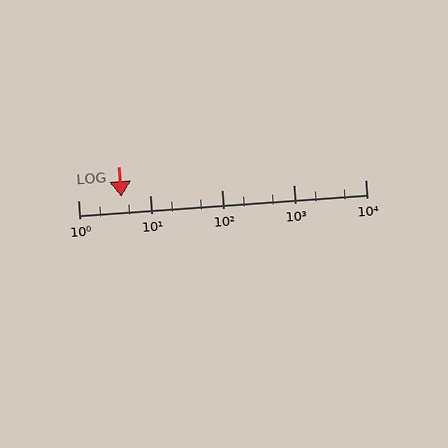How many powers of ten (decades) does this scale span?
The scale spans 4 decades, from 1 to 10000.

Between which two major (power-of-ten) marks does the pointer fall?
The pointer is between 1 and 10.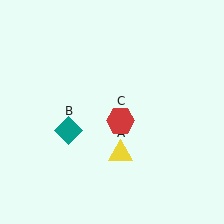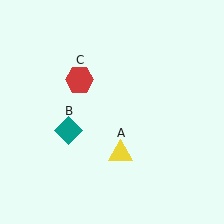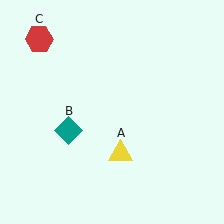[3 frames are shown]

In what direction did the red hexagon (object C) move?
The red hexagon (object C) moved up and to the left.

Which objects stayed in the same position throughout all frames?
Yellow triangle (object A) and teal diamond (object B) remained stationary.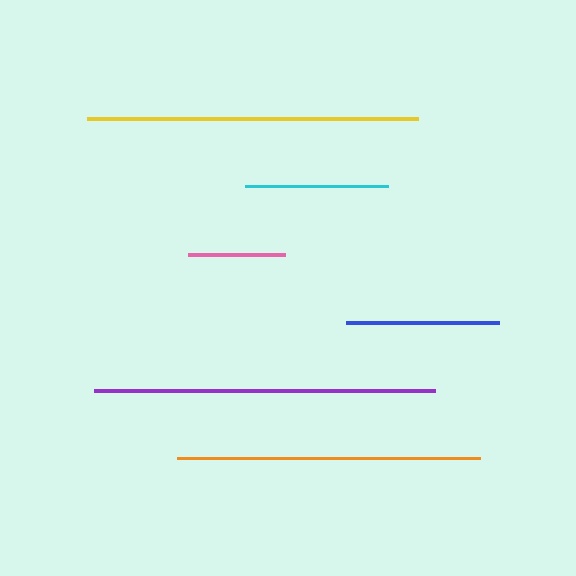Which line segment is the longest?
The purple line is the longest at approximately 341 pixels.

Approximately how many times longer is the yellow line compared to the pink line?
The yellow line is approximately 3.4 times the length of the pink line.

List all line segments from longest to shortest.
From longest to shortest: purple, yellow, orange, blue, cyan, pink.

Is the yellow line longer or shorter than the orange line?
The yellow line is longer than the orange line.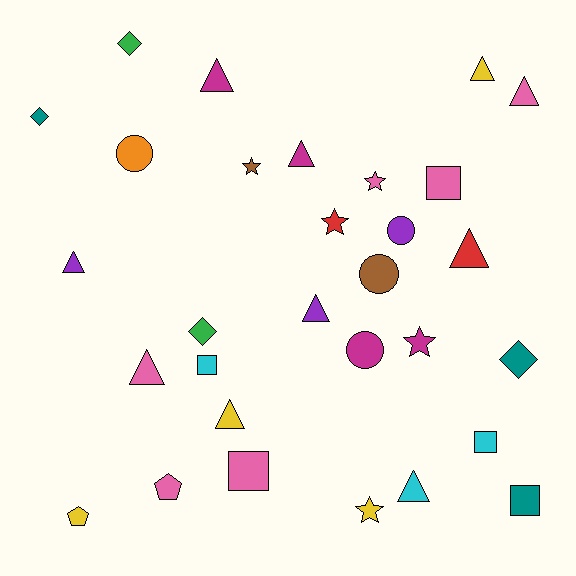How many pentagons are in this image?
There are 2 pentagons.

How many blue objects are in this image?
There are no blue objects.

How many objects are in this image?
There are 30 objects.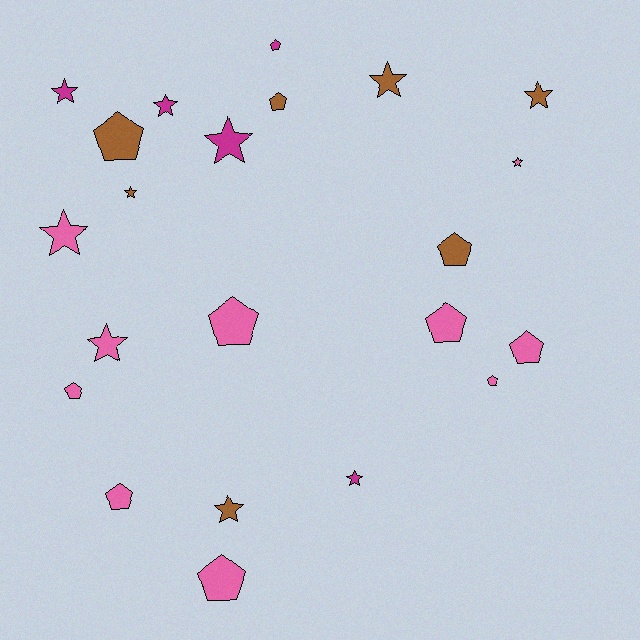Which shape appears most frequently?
Star, with 11 objects.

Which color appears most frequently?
Pink, with 10 objects.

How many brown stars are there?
There are 4 brown stars.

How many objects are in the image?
There are 22 objects.